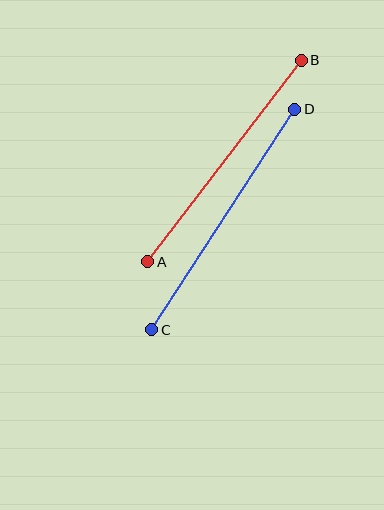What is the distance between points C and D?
The distance is approximately 263 pixels.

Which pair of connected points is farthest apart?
Points C and D are farthest apart.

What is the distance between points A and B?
The distance is approximately 253 pixels.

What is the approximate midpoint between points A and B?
The midpoint is at approximately (224, 161) pixels.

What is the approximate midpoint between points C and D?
The midpoint is at approximately (223, 219) pixels.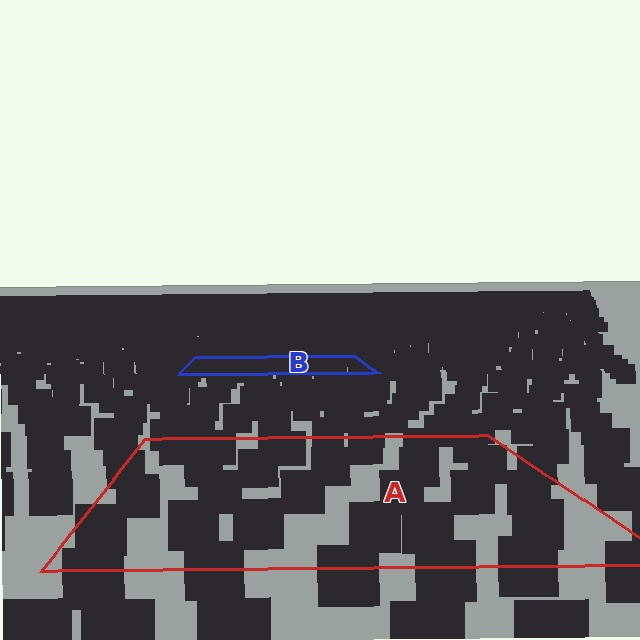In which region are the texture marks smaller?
The texture marks are smaller in region B, because it is farther away.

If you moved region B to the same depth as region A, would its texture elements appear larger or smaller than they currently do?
They would appear larger. At a closer depth, the same texture elements are projected at a bigger on-screen size.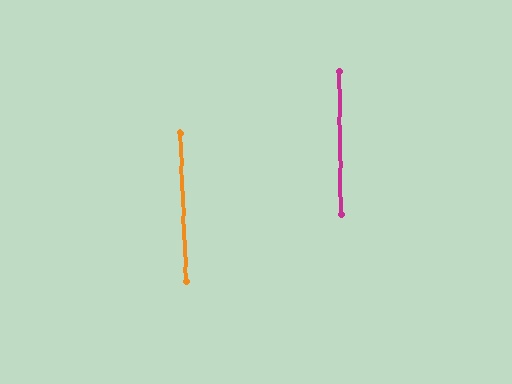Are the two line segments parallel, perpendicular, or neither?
Parallel — their directions differ by only 1.9°.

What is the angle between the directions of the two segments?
Approximately 2 degrees.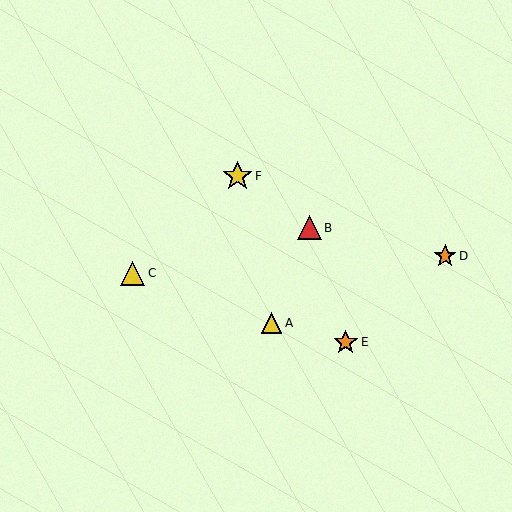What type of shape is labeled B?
Shape B is a red triangle.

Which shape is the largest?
The yellow star (labeled F) is the largest.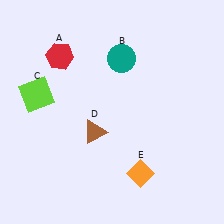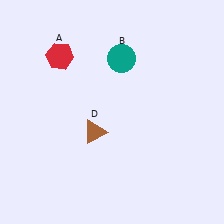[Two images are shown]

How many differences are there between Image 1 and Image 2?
There are 2 differences between the two images.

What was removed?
The lime square (C), the orange diamond (E) were removed in Image 2.